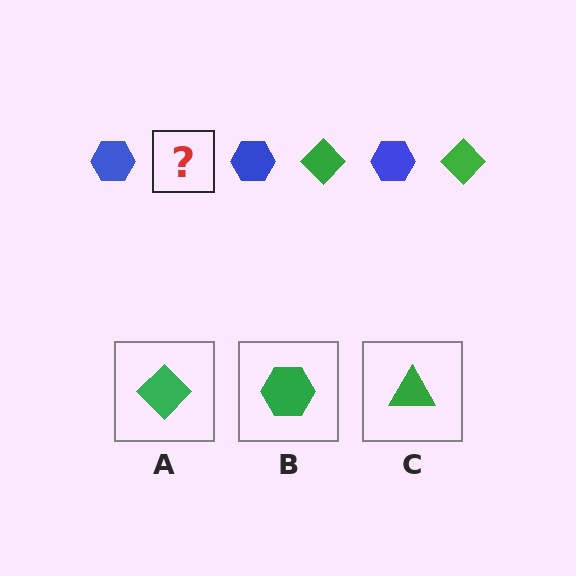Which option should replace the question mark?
Option A.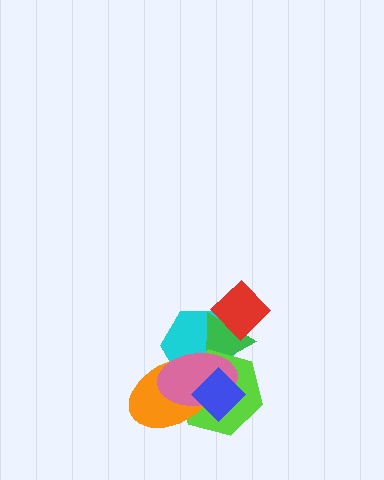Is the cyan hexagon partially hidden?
Yes, it is partially covered by another shape.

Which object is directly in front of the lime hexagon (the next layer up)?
The orange ellipse is directly in front of the lime hexagon.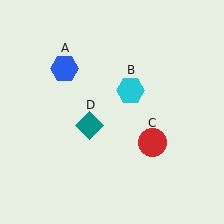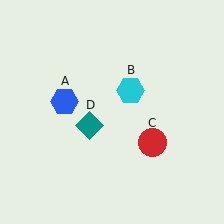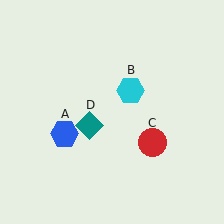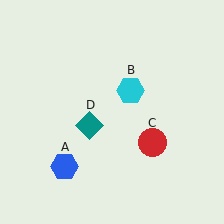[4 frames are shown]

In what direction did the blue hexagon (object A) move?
The blue hexagon (object A) moved down.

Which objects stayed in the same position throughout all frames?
Cyan hexagon (object B) and red circle (object C) and teal diamond (object D) remained stationary.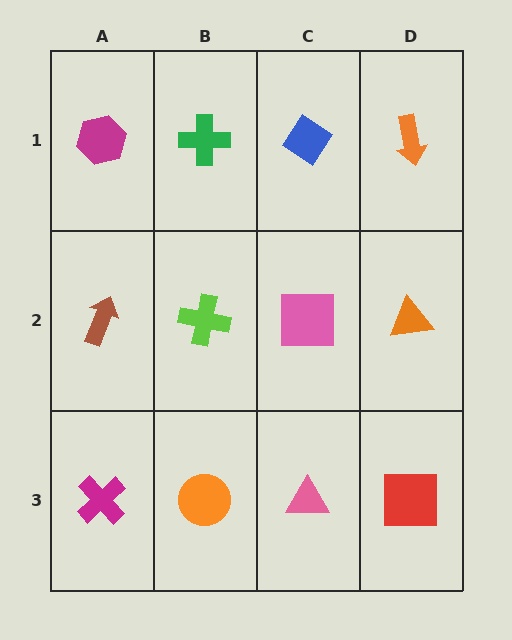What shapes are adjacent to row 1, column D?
An orange triangle (row 2, column D), a blue diamond (row 1, column C).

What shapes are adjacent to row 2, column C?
A blue diamond (row 1, column C), a pink triangle (row 3, column C), a lime cross (row 2, column B), an orange triangle (row 2, column D).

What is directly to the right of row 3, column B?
A pink triangle.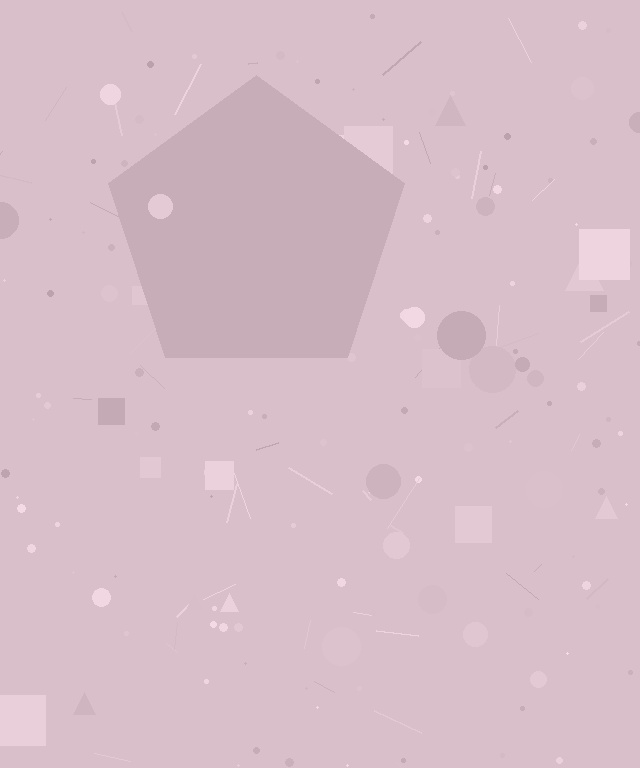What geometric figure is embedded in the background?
A pentagon is embedded in the background.